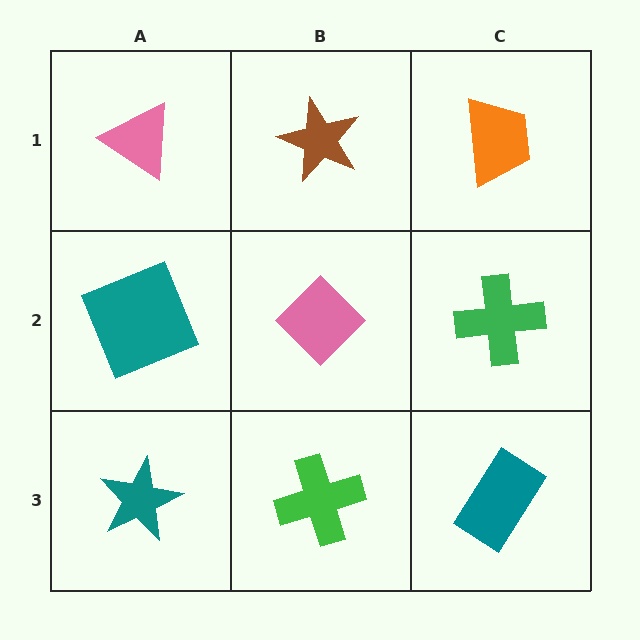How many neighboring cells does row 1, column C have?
2.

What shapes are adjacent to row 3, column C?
A green cross (row 2, column C), a green cross (row 3, column B).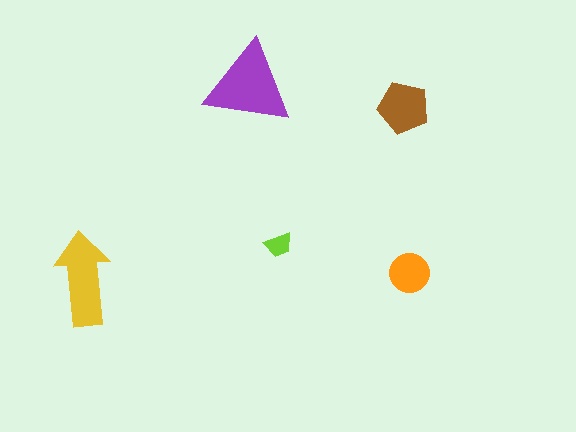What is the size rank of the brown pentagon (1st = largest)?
3rd.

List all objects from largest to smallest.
The purple triangle, the yellow arrow, the brown pentagon, the orange circle, the lime trapezoid.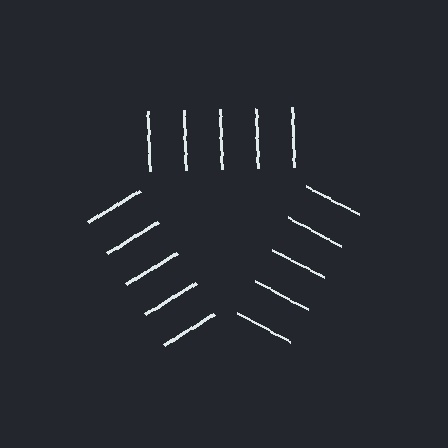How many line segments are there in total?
15 — 5 along each of the 3 edges.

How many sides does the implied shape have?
3 sides — the line-ends trace a triangle.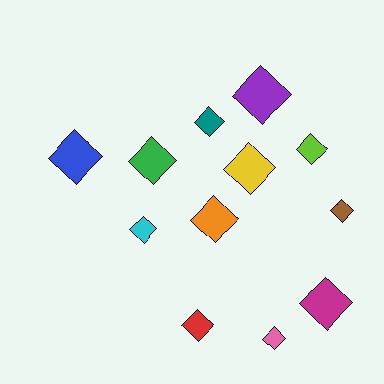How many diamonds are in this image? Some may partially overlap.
There are 12 diamonds.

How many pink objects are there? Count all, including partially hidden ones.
There is 1 pink object.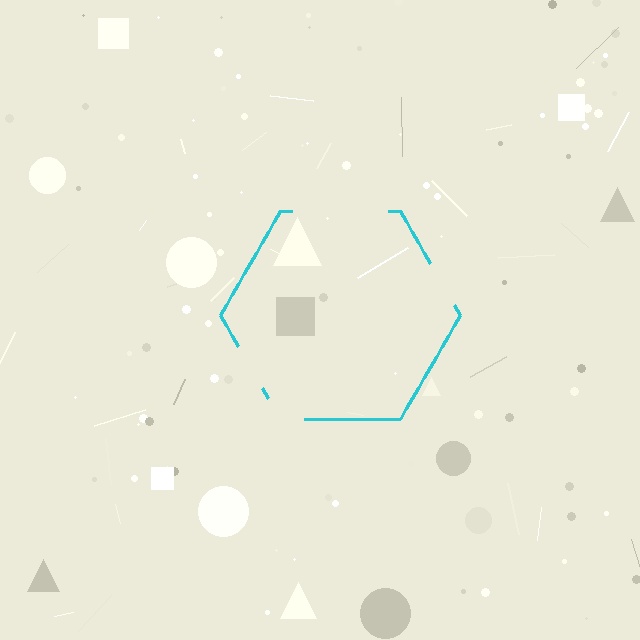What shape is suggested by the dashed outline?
The dashed outline suggests a hexagon.